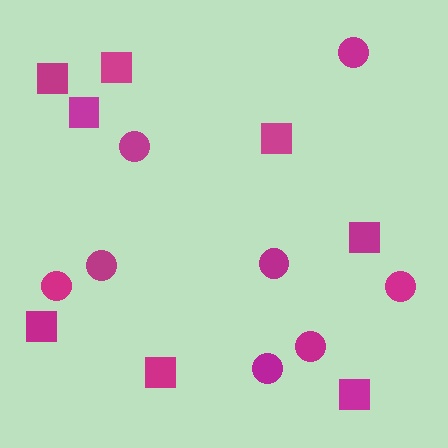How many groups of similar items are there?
There are 2 groups: one group of squares (8) and one group of circles (8).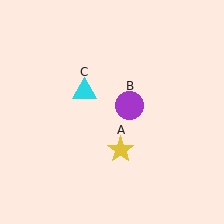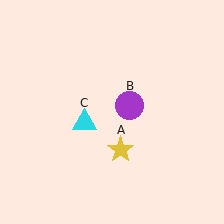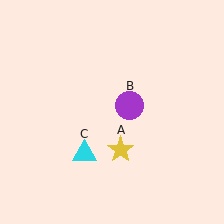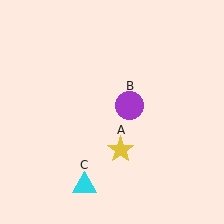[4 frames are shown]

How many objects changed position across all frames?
1 object changed position: cyan triangle (object C).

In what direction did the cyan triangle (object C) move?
The cyan triangle (object C) moved down.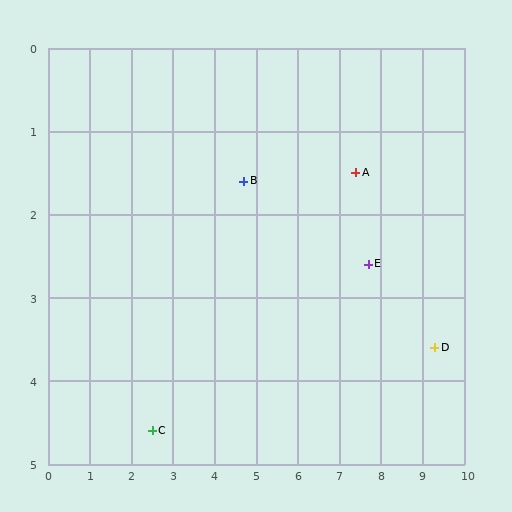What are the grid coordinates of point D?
Point D is at approximately (9.3, 3.6).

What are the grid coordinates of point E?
Point E is at approximately (7.7, 2.6).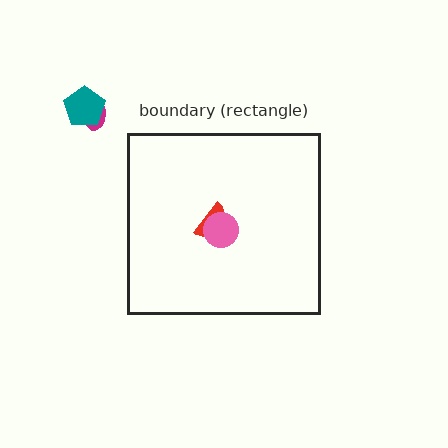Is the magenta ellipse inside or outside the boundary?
Outside.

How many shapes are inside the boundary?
2 inside, 2 outside.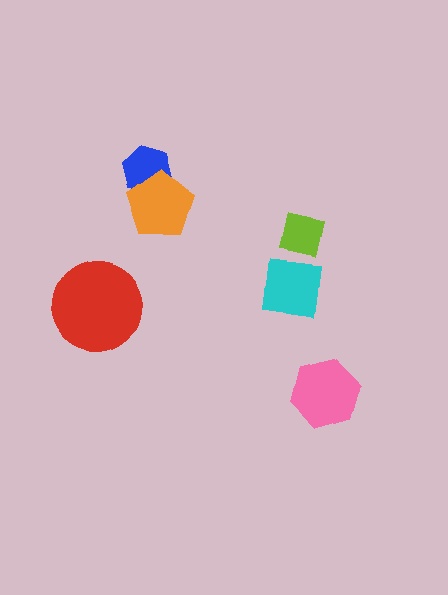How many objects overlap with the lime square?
0 objects overlap with the lime square.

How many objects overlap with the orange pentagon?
1 object overlaps with the orange pentagon.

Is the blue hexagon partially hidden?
Yes, it is partially covered by another shape.